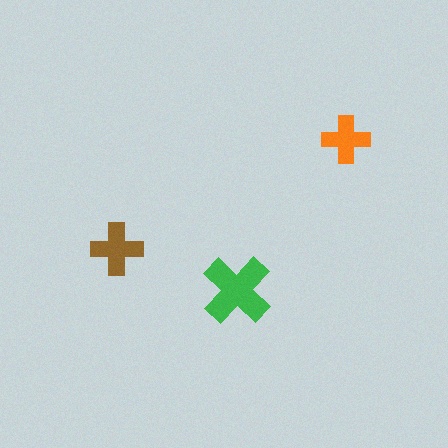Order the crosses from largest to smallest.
the green one, the brown one, the orange one.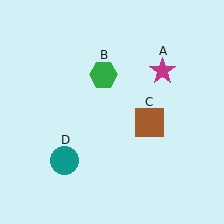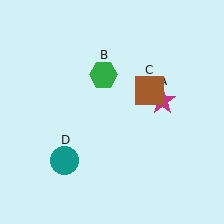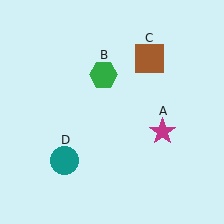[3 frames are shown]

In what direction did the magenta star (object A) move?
The magenta star (object A) moved down.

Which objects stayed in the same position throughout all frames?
Green hexagon (object B) and teal circle (object D) remained stationary.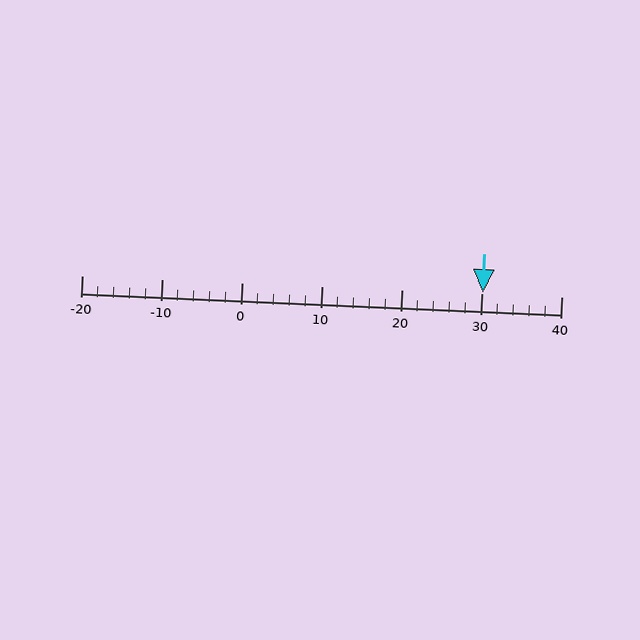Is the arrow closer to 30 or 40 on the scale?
The arrow is closer to 30.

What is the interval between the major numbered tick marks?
The major tick marks are spaced 10 units apart.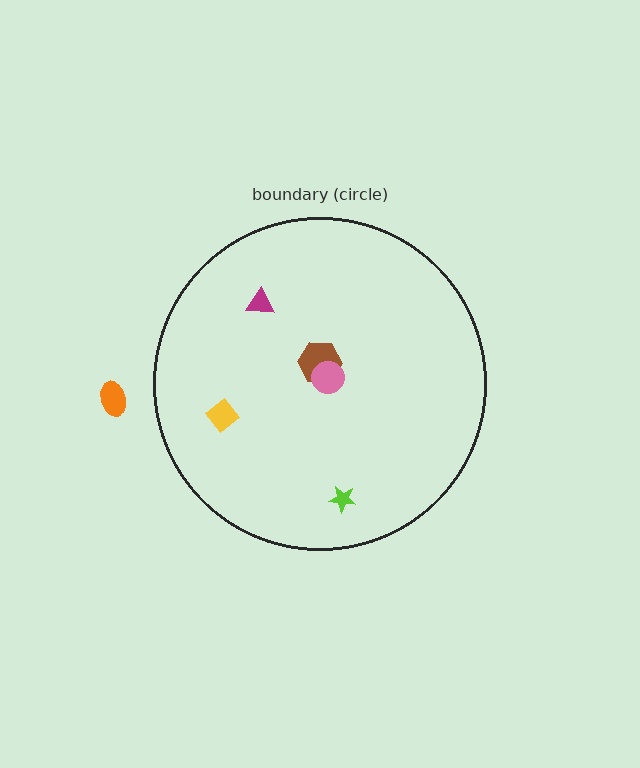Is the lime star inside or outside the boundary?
Inside.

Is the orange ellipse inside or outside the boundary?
Outside.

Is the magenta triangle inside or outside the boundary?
Inside.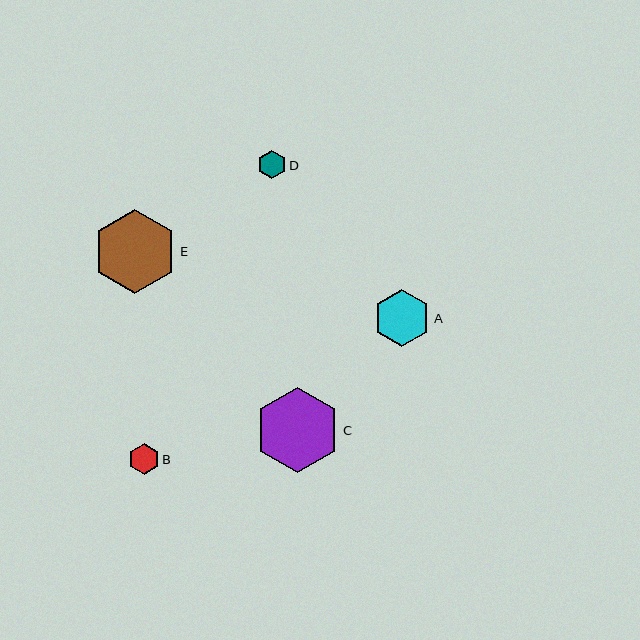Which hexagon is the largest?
Hexagon C is the largest with a size of approximately 85 pixels.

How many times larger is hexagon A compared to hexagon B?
Hexagon A is approximately 1.9 times the size of hexagon B.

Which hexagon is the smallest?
Hexagon D is the smallest with a size of approximately 28 pixels.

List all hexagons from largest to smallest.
From largest to smallest: C, E, A, B, D.